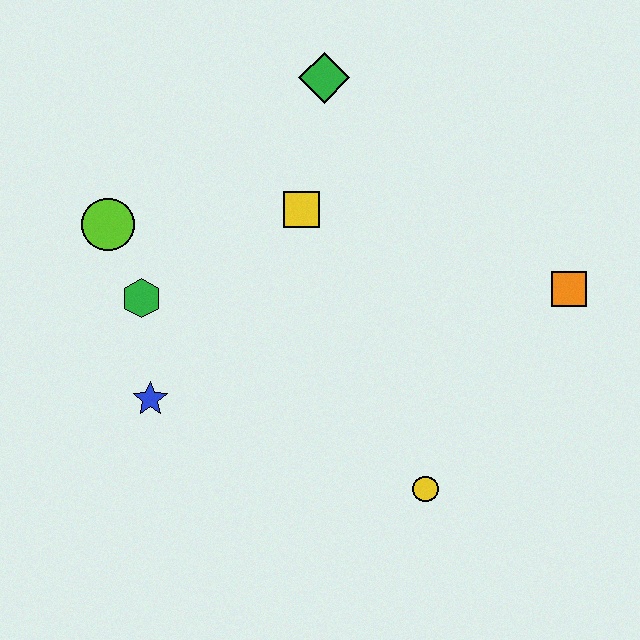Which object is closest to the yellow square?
The green diamond is closest to the yellow square.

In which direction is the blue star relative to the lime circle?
The blue star is below the lime circle.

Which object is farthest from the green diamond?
The yellow circle is farthest from the green diamond.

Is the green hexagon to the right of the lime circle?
Yes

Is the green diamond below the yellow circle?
No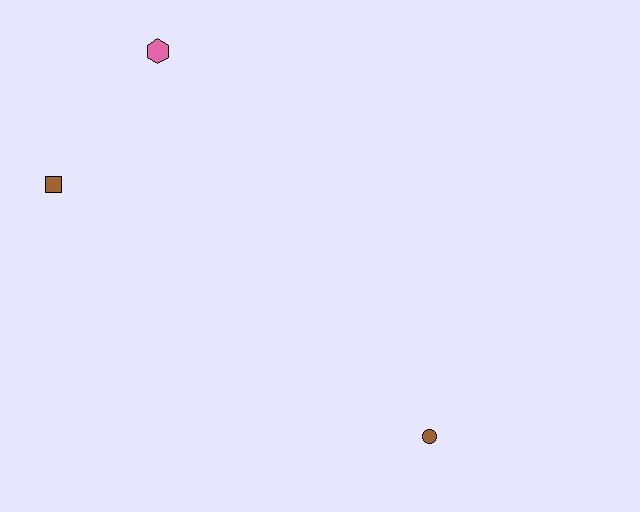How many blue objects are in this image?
There are no blue objects.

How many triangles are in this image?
There are no triangles.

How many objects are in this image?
There are 3 objects.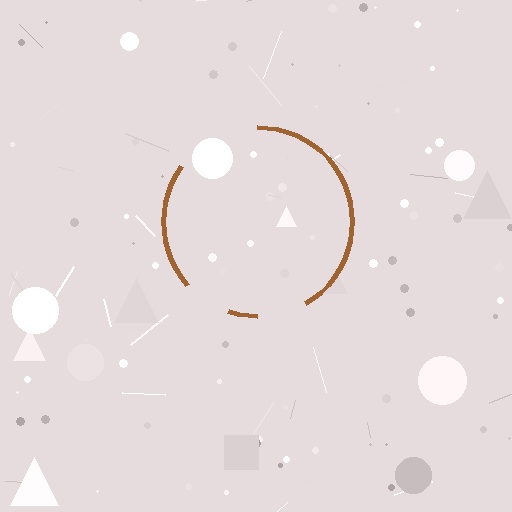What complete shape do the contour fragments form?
The contour fragments form a circle.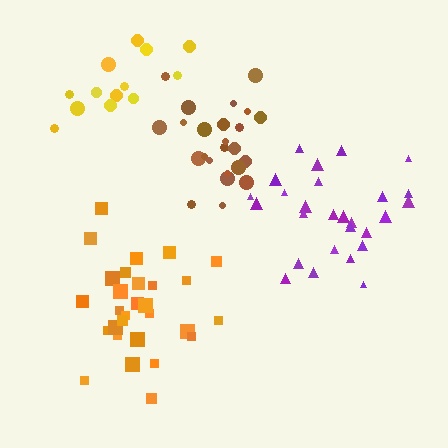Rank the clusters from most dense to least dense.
brown, purple, yellow, orange.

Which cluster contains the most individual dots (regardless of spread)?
Orange (29).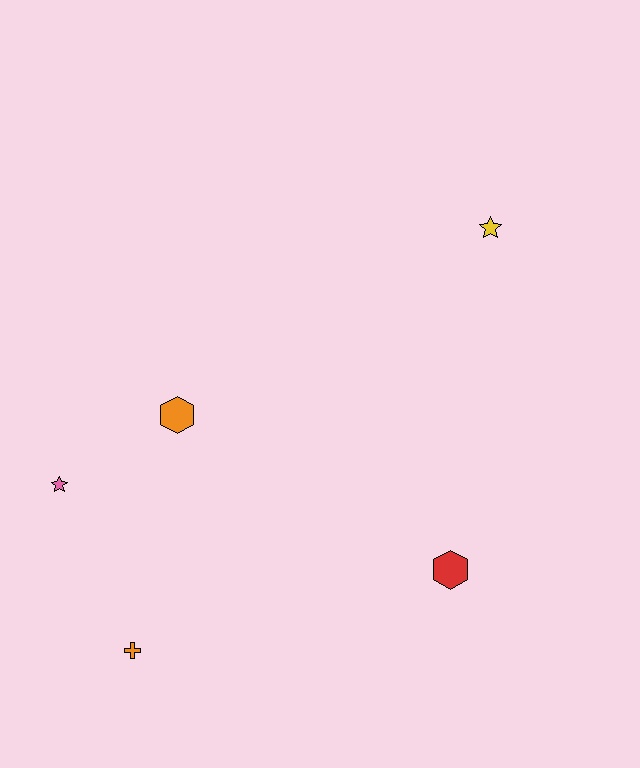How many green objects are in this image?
There are no green objects.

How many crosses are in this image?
There is 1 cross.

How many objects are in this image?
There are 5 objects.